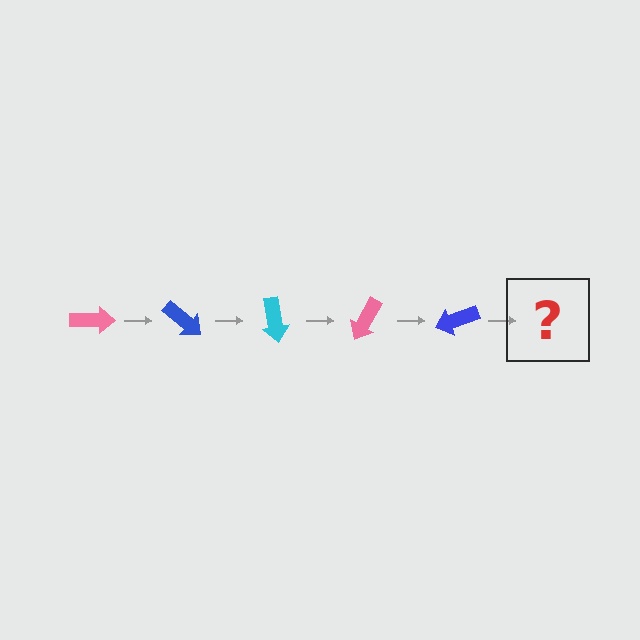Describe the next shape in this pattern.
It should be a cyan arrow, rotated 200 degrees from the start.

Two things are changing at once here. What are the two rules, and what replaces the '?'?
The two rules are that it rotates 40 degrees each step and the color cycles through pink, blue, and cyan. The '?' should be a cyan arrow, rotated 200 degrees from the start.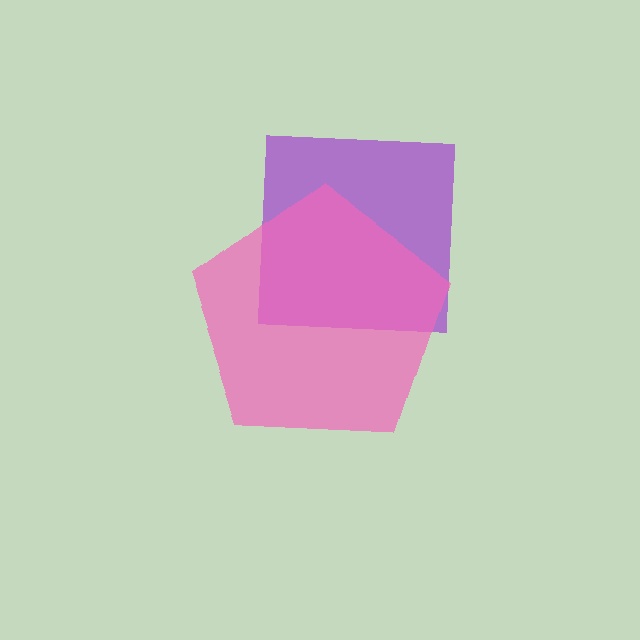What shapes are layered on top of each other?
The layered shapes are: a purple square, a pink pentagon.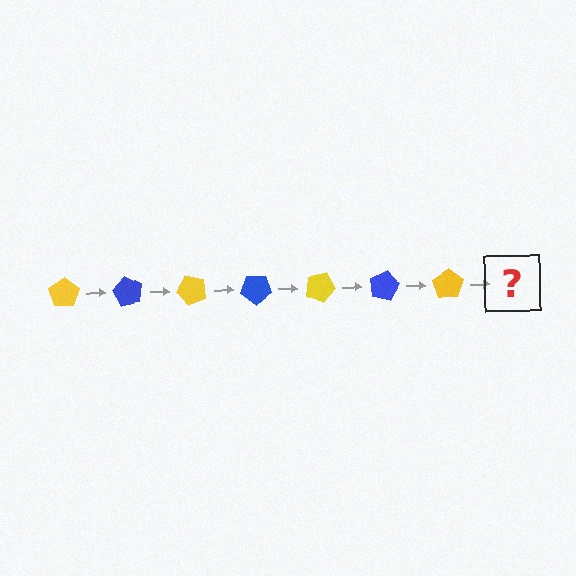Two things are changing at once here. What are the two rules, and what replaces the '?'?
The two rules are that it rotates 60 degrees each step and the color cycles through yellow and blue. The '?' should be a blue pentagon, rotated 420 degrees from the start.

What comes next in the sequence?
The next element should be a blue pentagon, rotated 420 degrees from the start.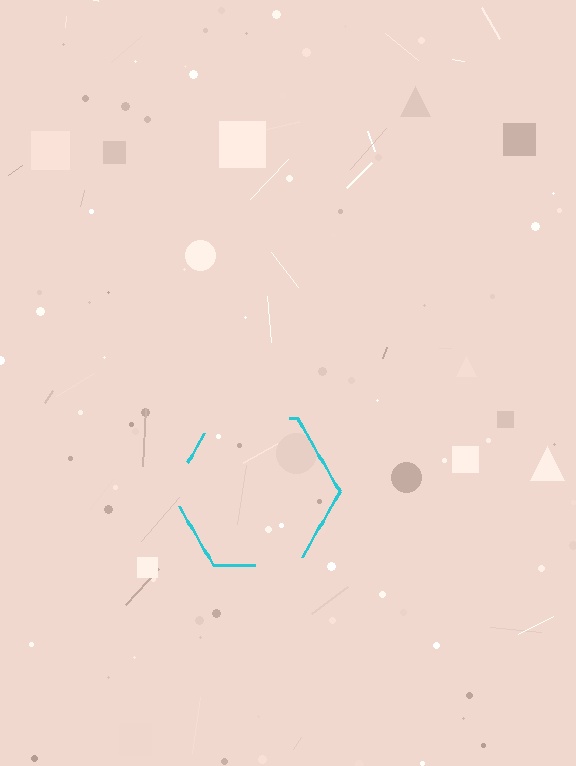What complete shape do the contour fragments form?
The contour fragments form a hexagon.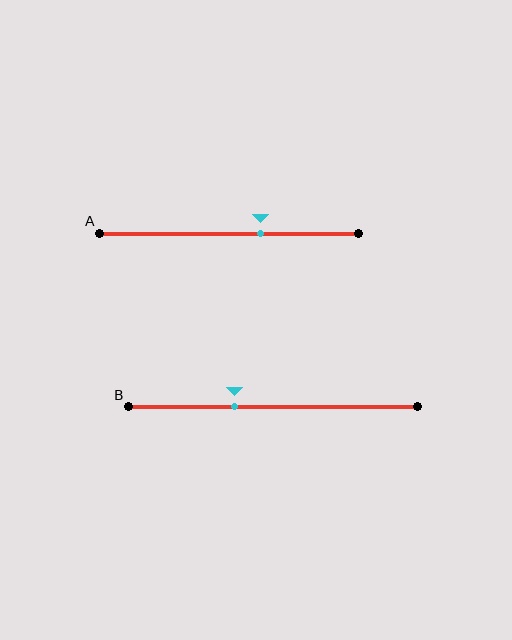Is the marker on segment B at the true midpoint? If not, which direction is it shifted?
No, the marker on segment B is shifted to the left by about 13% of the segment length.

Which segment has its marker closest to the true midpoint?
Segment A has its marker closest to the true midpoint.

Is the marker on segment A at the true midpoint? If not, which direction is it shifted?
No, the marker on segment A is shifted to the right by about 12% of the segment length.